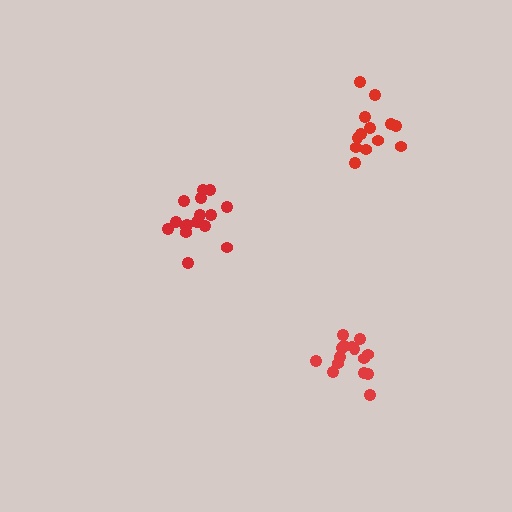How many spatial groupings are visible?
There are 3 spatial groupings.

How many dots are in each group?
Group 1: 13 dots, Group 2: 16 dots, Group 3: 15 dots (44 total).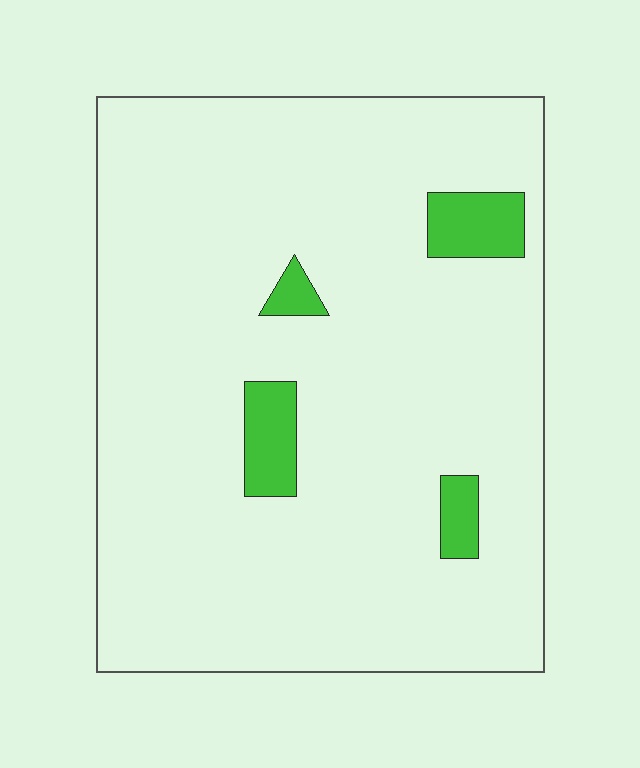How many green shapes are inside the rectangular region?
4.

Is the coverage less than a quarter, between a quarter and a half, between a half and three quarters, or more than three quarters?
Less than a quarter.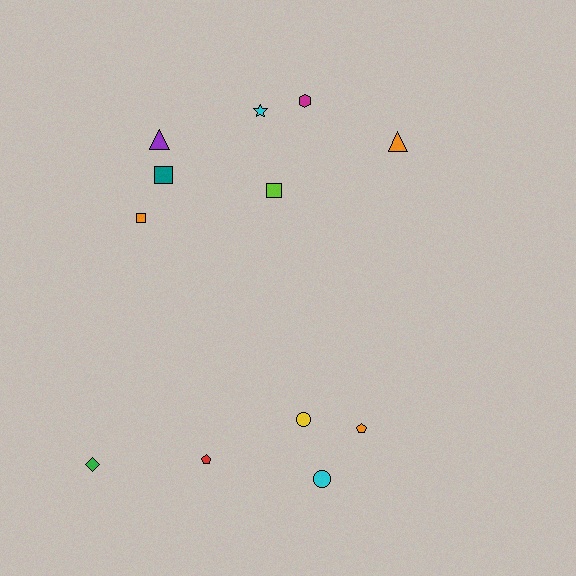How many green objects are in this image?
There is 1 green object.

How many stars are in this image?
There is 1 star.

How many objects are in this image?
There are 12 objects.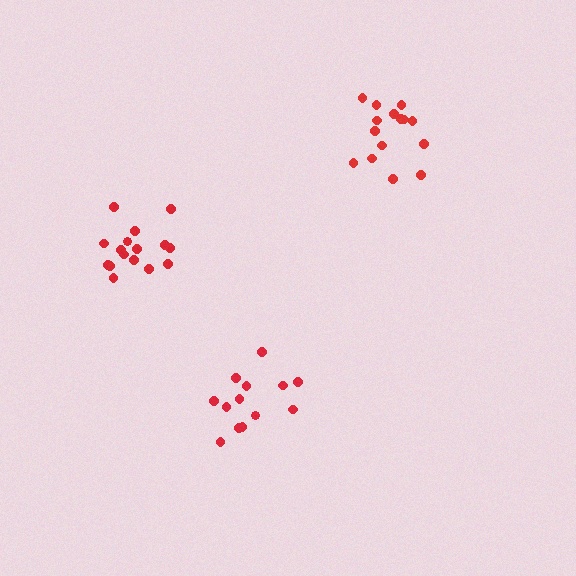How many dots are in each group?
Group 1: 17 dots, Group 2: 15 dots, Group 3: 13 dots (45 total).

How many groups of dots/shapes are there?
There are 3 groups.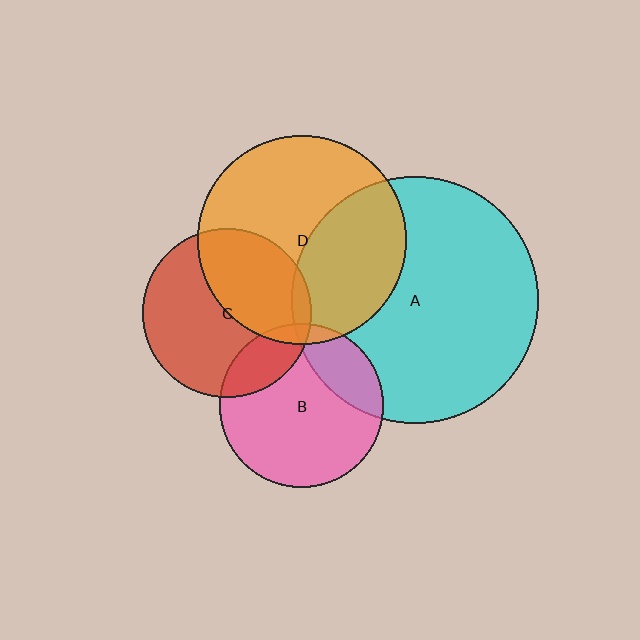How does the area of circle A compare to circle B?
Approximately 2.3 times.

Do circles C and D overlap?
Yes.